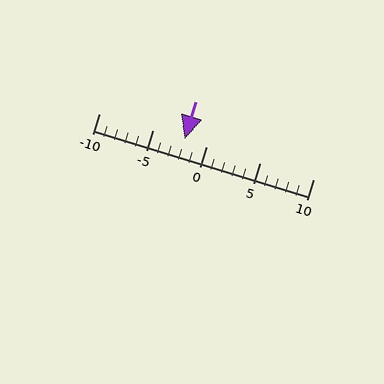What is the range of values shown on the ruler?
The ruler shows values from -10 to 10.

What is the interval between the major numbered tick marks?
The major tick marks are spaced 5 units apart.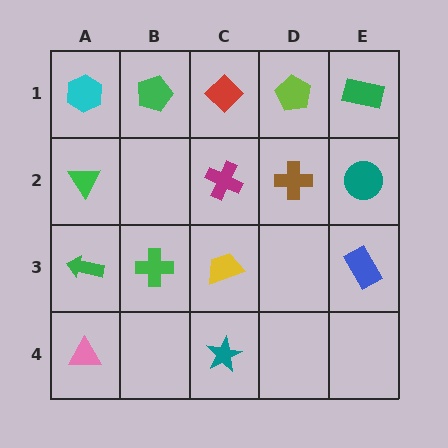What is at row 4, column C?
A teal star.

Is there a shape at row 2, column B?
No, that cell is empty.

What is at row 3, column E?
A blue rectangle.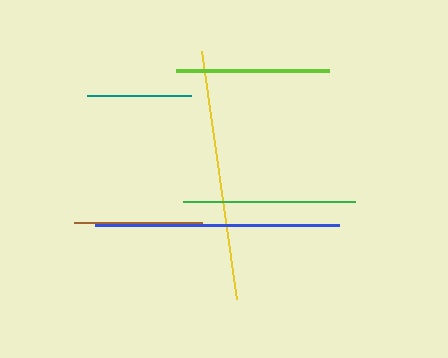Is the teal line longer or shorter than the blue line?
The blue line is longer than the teal line.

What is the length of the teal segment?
The teal segment is approximately 103 pixels long.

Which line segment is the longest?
The yellow line is the longest at approximately 251 pixels.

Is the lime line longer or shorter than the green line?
The green line is longer than the lime line.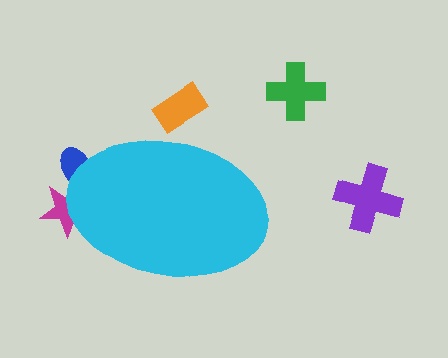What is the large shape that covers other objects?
A cyan ellipse.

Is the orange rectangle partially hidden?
Yes, the orange rectangle is partially hidden behind the cyan ellipse.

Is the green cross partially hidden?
No, the green cross is fully visible.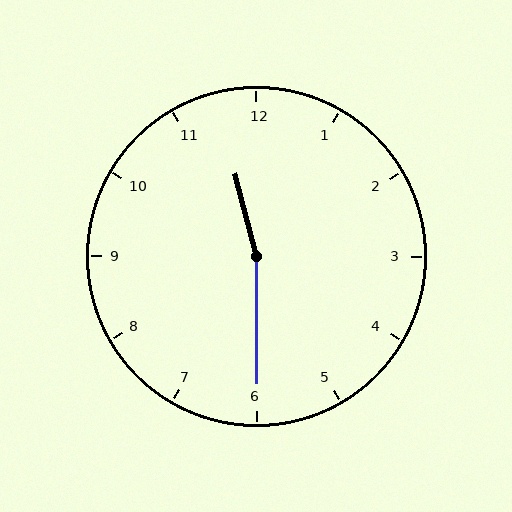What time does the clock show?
11:30.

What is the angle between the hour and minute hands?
Approximately 165 degrees.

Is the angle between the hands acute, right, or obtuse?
It is obtuse.